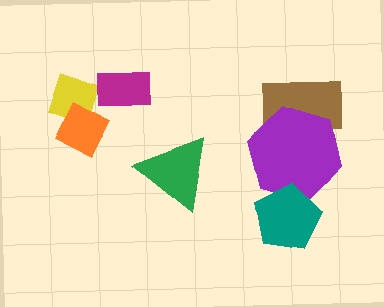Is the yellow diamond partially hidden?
Yes, it is partially covered by another shape.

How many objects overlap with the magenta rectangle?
0 objects overlap with the magenta rectangle.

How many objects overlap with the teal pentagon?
1 object overlaps with the teal pentagon.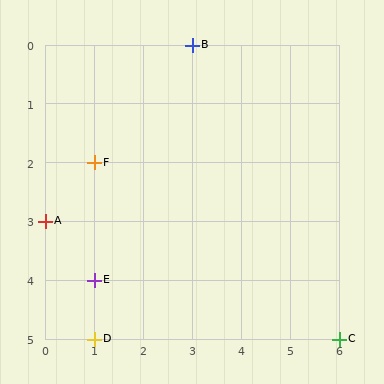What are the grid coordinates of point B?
Point B is at grid coordinates (3, 0).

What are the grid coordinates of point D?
Point D is at grid coordinates (1, 5).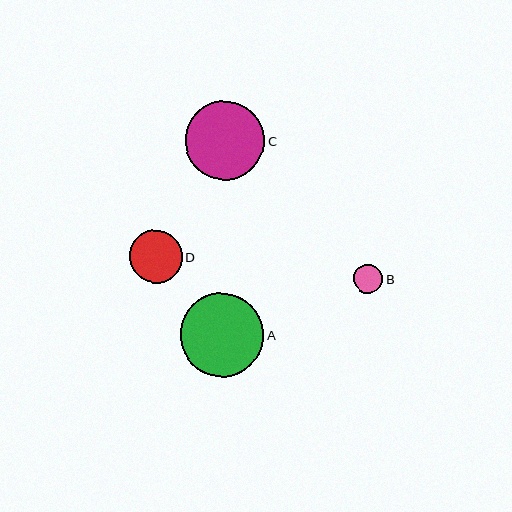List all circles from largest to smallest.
From largest to smallest: A, C, D, B.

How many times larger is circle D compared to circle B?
Circle D is approximately 1.9 times the size of circle B.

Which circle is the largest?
Circle A is the largest with a size of approximately 83 pixels.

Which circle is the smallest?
Circle B is the smallest with a size of approximately 29 pixels.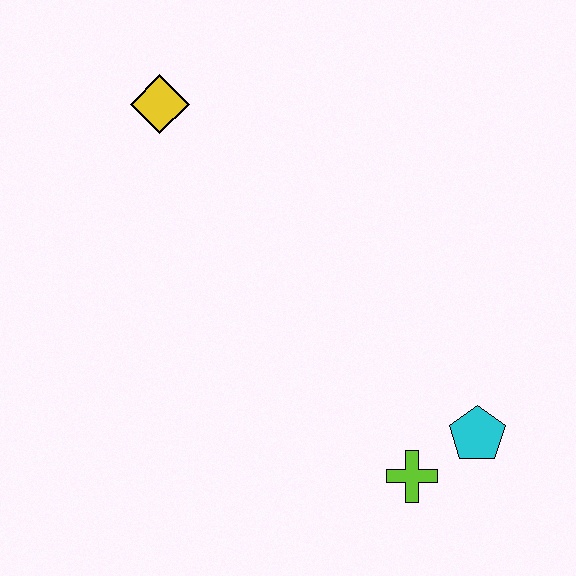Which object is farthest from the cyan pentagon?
The yellow diamond is farthest from the cyan pentagon.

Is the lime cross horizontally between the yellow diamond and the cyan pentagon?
Yes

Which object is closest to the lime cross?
The cyan pentagon is closest to the lime cross.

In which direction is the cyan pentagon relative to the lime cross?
The cyan pentagon is to the right of the lime cross.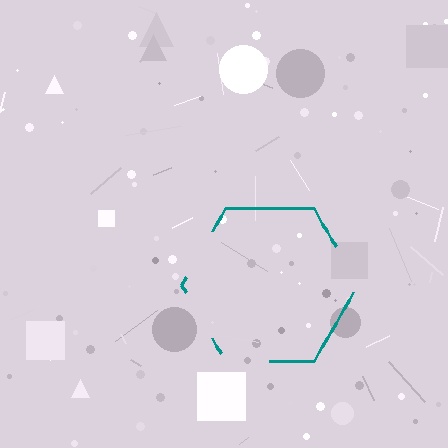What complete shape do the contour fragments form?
The contour fragments form a hexagon.